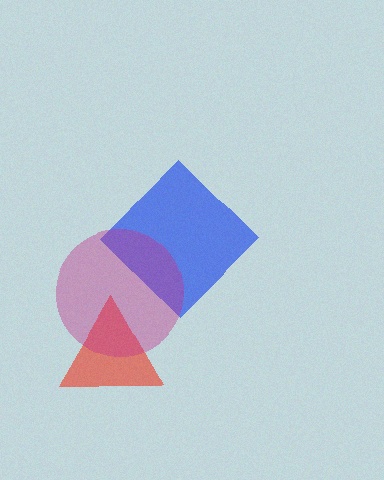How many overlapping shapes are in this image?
There are 3 overlapping shapes in the image.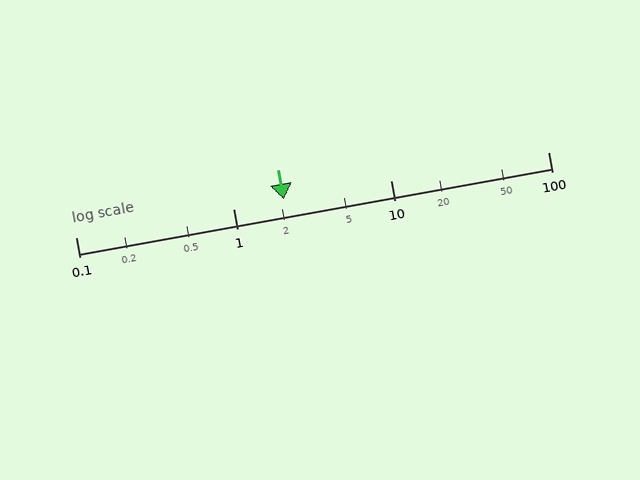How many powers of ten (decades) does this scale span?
The scale spans 3 decades, from 0.1 to 100.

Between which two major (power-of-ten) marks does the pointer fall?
The pointer is between 1 and 10.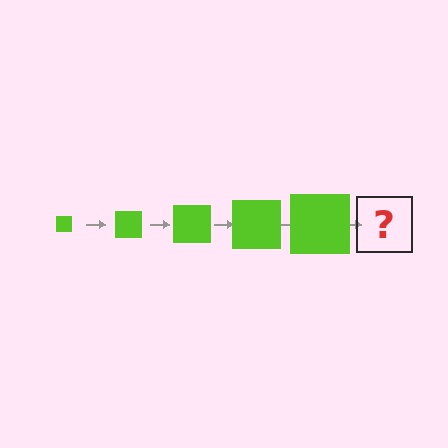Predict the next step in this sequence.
The next step is a lime square, larger than the previous one.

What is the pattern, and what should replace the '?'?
The pattern is that the square gets progressively larger each step. The '?' should be a lime square, larger than the previous one.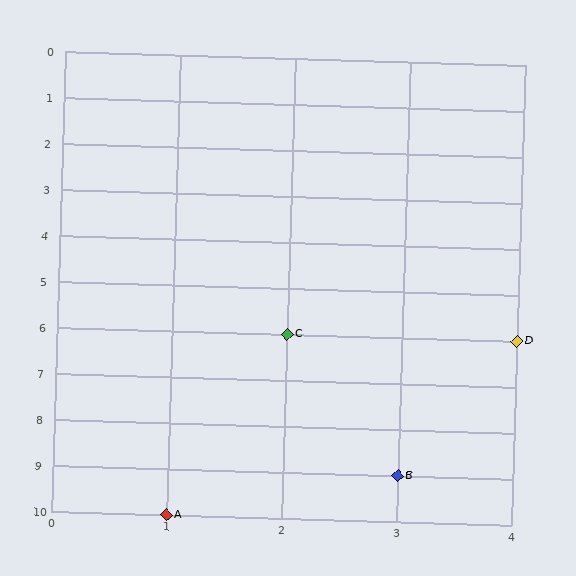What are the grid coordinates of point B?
Point B is at grid coordinates (3, 9).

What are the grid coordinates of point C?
Point C is at grid coordinates (2, 6).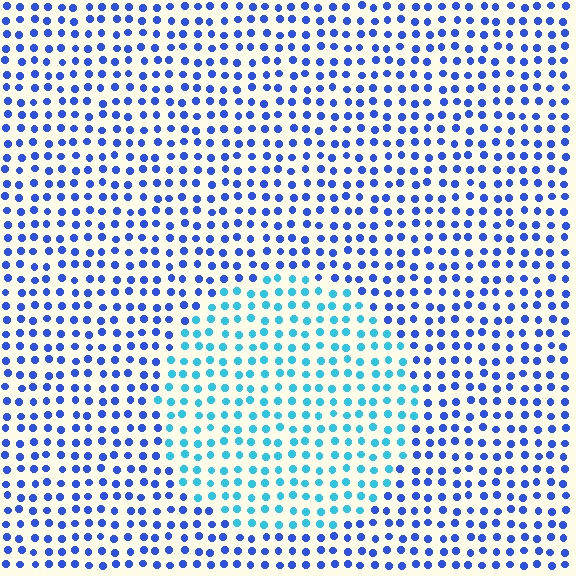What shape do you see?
I see a circle.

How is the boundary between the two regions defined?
The boundary is defined purely by a slight shift in hue (about 39 degrees). Spacing, size, and orientation are identical on both sides.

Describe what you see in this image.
The image is filled with small blue elements in a uniform arrangement. A circle-shaped region is visible where the elements are tinted to a slightly different hue, forming a subtle color boundary.